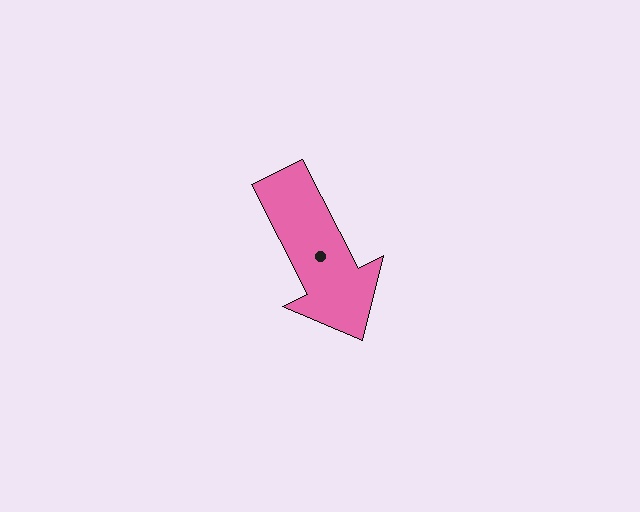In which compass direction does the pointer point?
Southeast.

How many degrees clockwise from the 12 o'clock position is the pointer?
Approximately 153 degrees.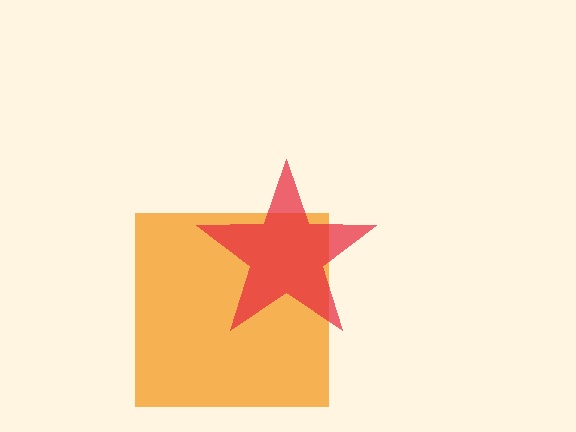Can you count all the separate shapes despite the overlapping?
Yes, there are 2 separate shapes.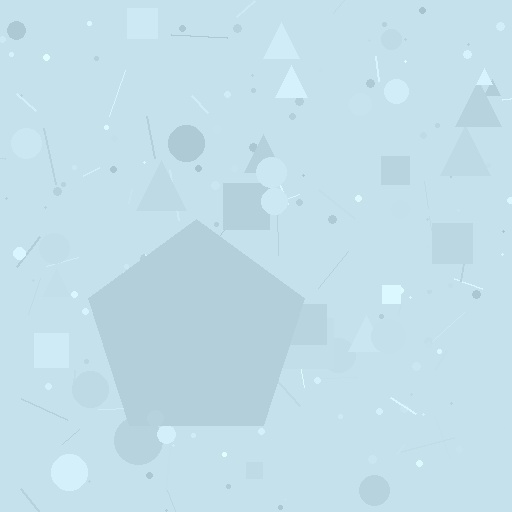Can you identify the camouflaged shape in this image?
The camouflaged shape is a pentagon.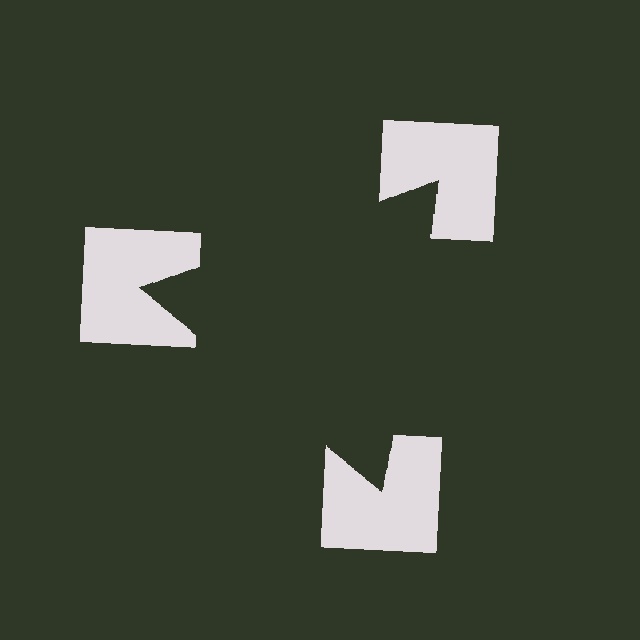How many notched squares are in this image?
There are 3 — one at each vertex of the illusory triangle.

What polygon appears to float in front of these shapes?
An illusory triangle — its edges are inferred from the aligned wedge cuts in the notched squares, not physically drawn.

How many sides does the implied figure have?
3 sides.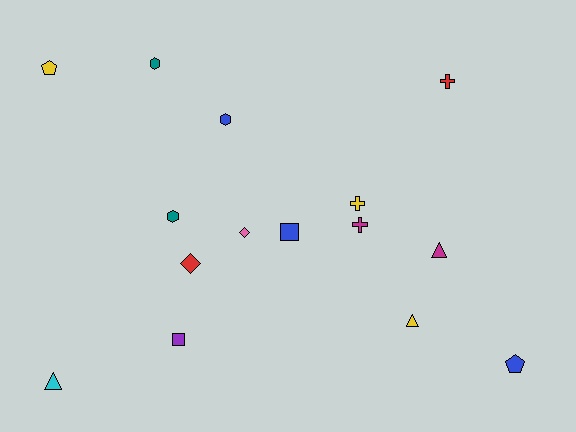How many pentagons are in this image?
There are 2 pentagons.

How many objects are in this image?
There are 15 objects.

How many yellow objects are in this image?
There are 3 yellow objects.